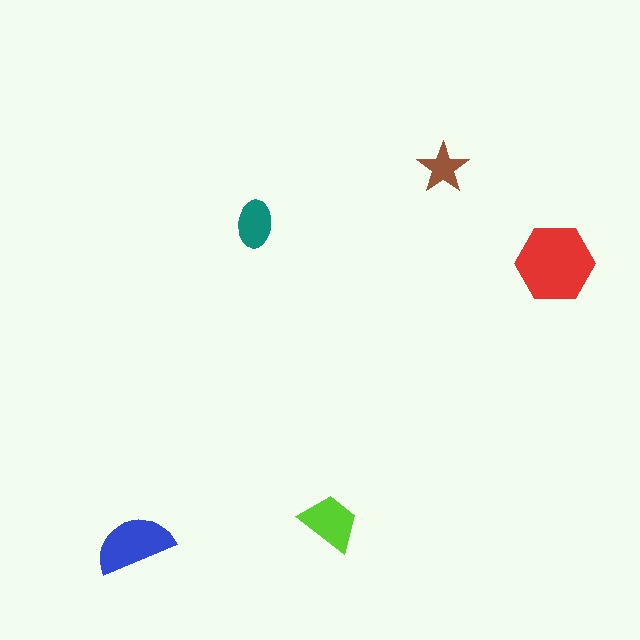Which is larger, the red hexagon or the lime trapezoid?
The red hexagon.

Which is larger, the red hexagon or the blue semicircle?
The red hexagon.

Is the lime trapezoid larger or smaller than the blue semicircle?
Smaller.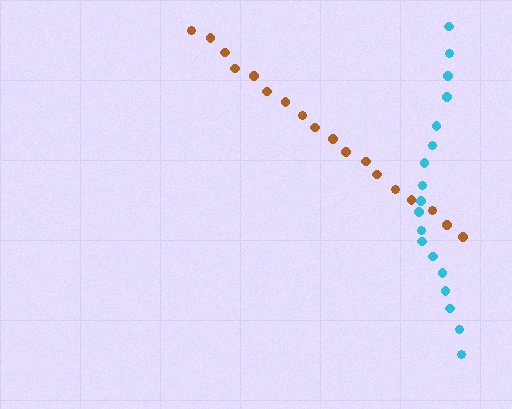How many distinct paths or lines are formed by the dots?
There are 2 distinct paths.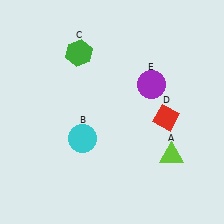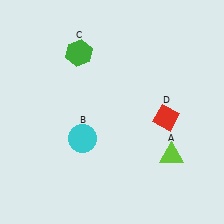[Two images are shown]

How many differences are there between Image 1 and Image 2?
There is 1 difference between the two images.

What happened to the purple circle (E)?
The purple circle (E) was removed in Image 2. It was in the top-right area of Image 1.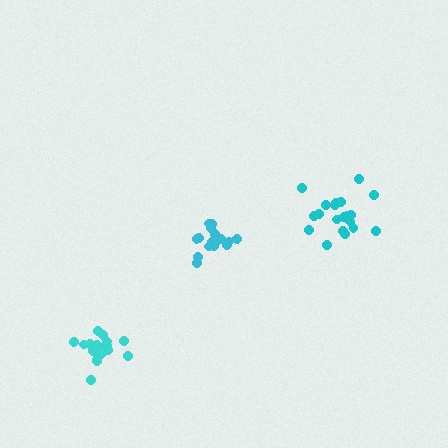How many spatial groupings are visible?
There are 3 spatial groupings.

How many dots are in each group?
Group 1: 20 dots, Group 2: 16 dots, Group 3: 19 dots (55 total).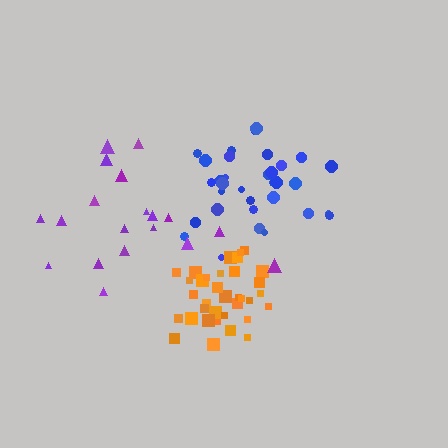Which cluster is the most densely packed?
Orange.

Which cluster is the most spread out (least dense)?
Purple.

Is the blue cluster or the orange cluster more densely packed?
Orange.